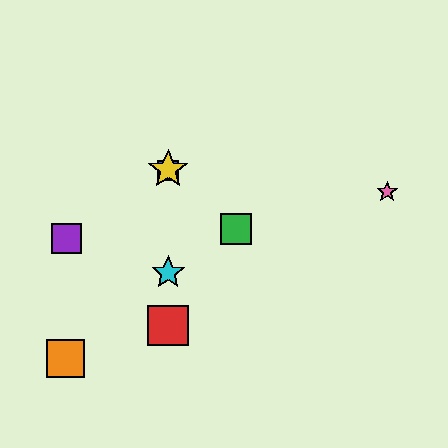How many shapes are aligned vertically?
4 shapes (the red square, the blue square, the yellow star, the cyan star) are aligned vertically.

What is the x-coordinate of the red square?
The red square is at x≈168.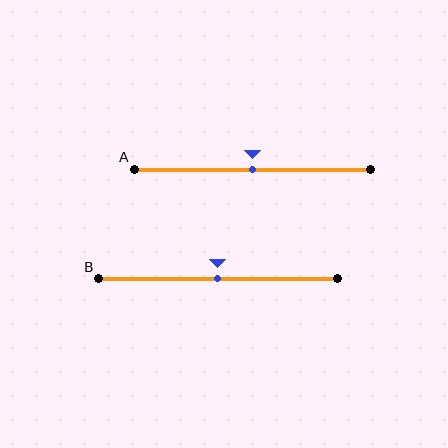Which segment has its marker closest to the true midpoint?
Segment A has its marker closest to the true midpoint.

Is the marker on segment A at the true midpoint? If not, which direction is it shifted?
Yes, the marker on segment A is at the true midpoint.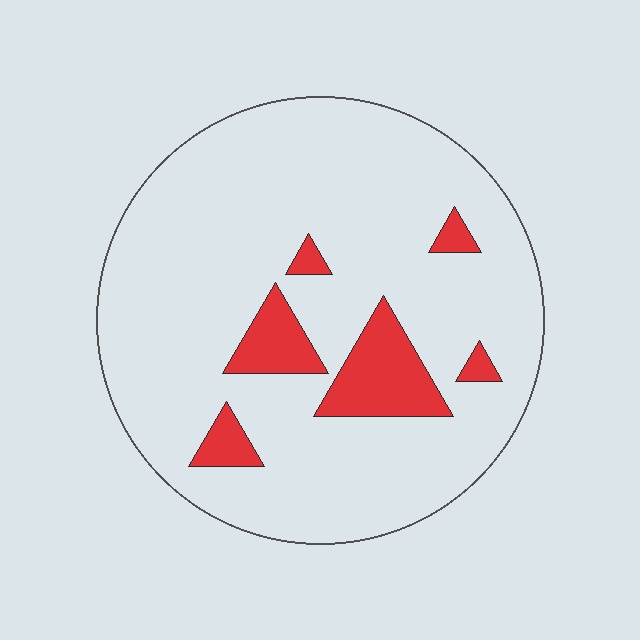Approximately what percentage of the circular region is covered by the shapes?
Approximately 10%.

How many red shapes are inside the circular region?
6.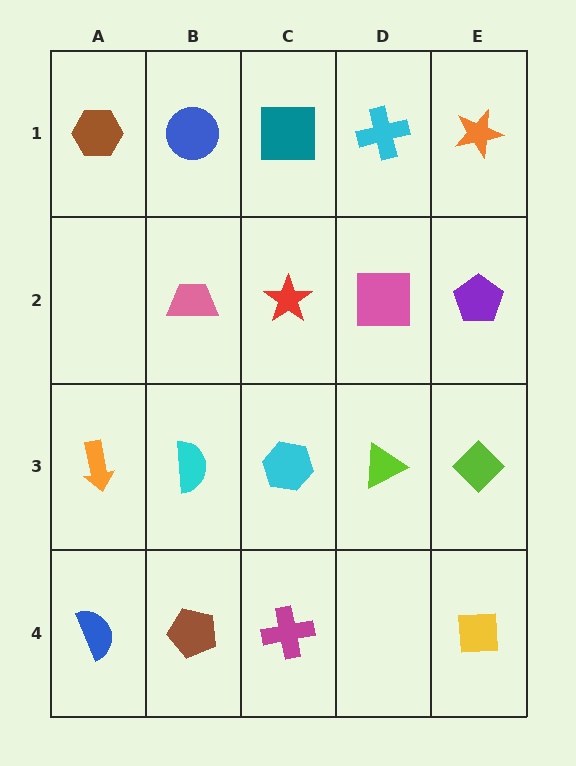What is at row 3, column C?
A cyan hexagon.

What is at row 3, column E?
A lime diamond.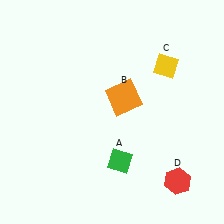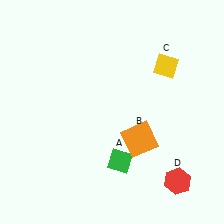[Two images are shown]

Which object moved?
The orange square (B) moved down.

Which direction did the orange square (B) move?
The orange square (B) moved down.